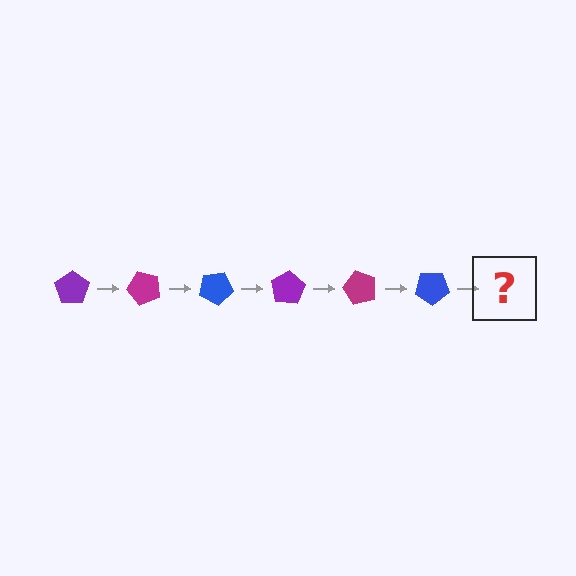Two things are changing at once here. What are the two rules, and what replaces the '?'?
The two rules are that it rotates 50 degrees each step and the color cycles through purple, magenta, and blue. The '?' should be a purple pentagon, rotated 300 degrees from the start.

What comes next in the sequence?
The next element should be a purple pentagon, rotated 300 degrees from the start.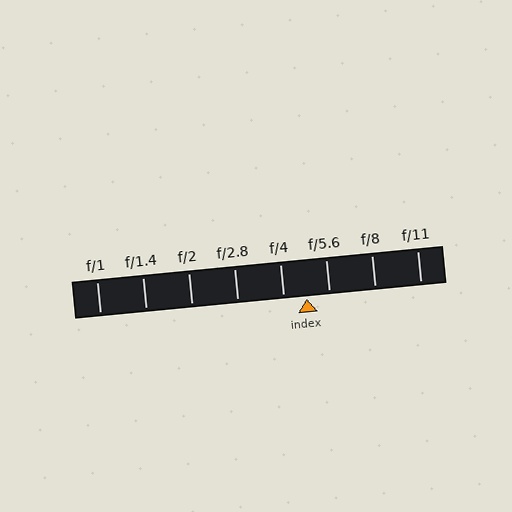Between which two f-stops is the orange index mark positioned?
The index mark is between f/4 and f/5.6.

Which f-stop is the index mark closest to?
The index mark is closest to f/5.6.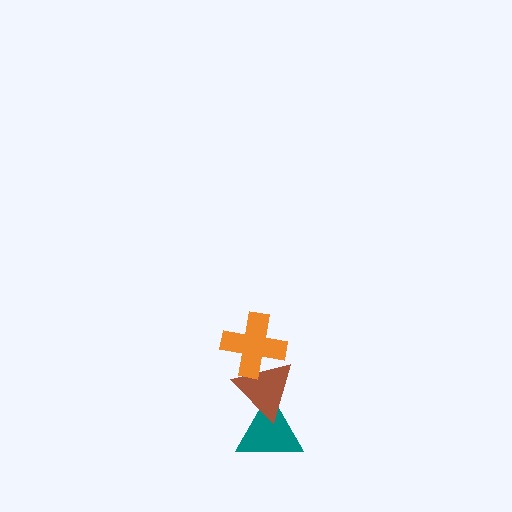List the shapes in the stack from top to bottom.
From top to bottom: the orange cross, the brown triangle, the teal triangle.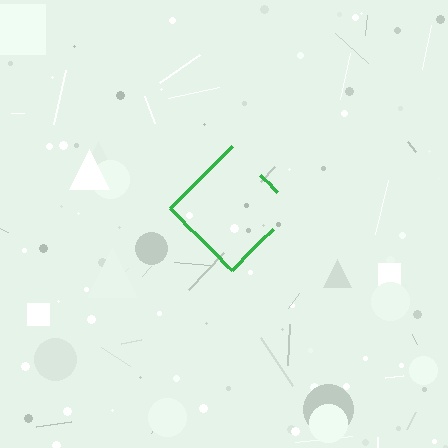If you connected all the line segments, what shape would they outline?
They would outline a diamond.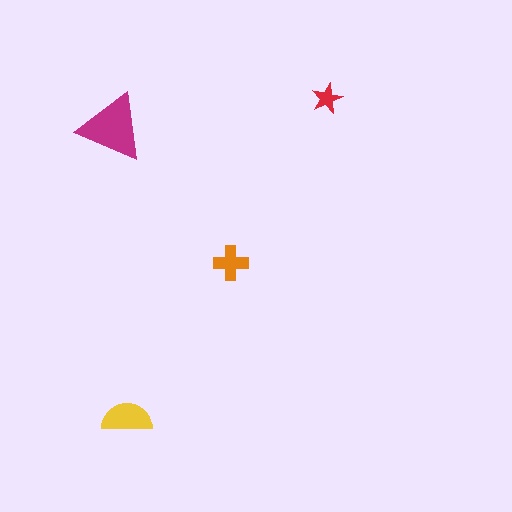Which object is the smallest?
The red star.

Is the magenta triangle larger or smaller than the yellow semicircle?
Larger.